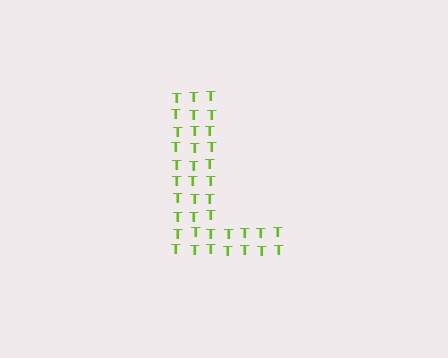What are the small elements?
The small elements are letter T's.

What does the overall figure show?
The overall figure shows the letter L.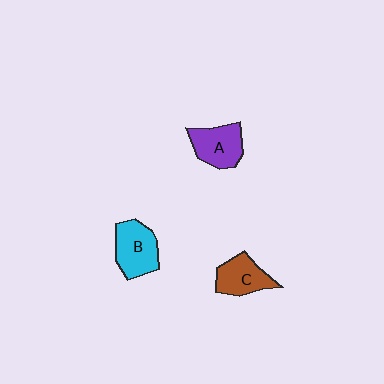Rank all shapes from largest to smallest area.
From largest to smallest: B (cyan), A (purple), C (brown).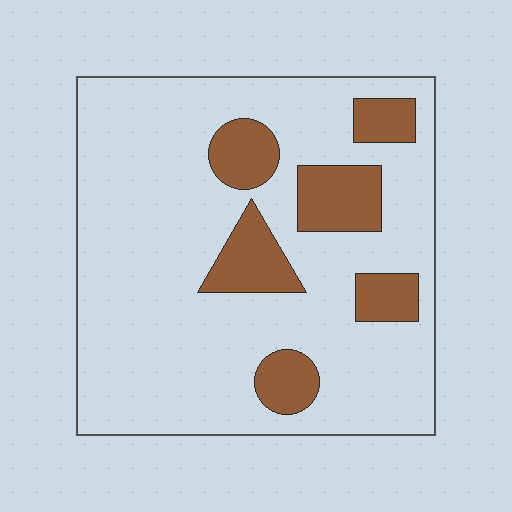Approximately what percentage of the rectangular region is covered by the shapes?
Approximately 20%.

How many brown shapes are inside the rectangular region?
6.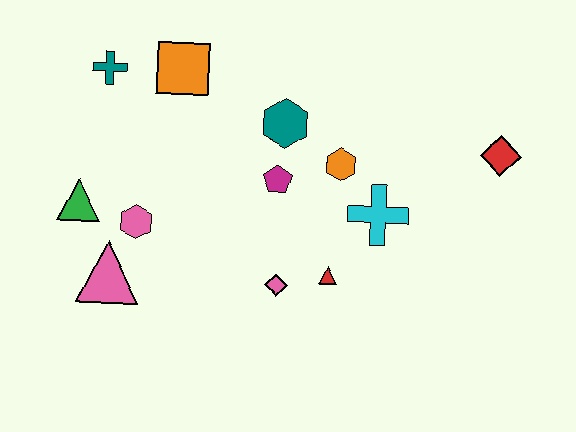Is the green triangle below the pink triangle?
No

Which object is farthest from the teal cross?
The red diamond is farthest from the teal cross.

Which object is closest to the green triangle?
The pink hexagon is closest to the green triangle.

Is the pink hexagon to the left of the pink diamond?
Yes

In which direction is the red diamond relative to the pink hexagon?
The red diamond is to the right of the pink hexagon.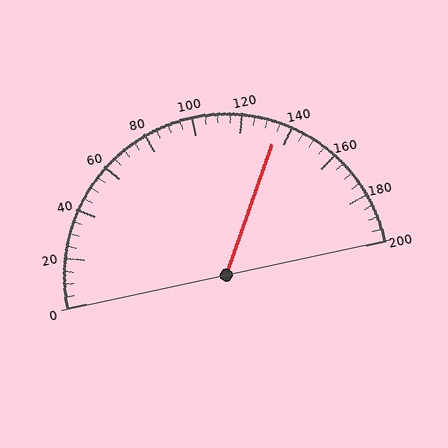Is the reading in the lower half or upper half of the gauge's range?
The reading is in the upper half of the range (0 to 200).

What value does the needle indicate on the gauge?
The needle indicates approximately 135.